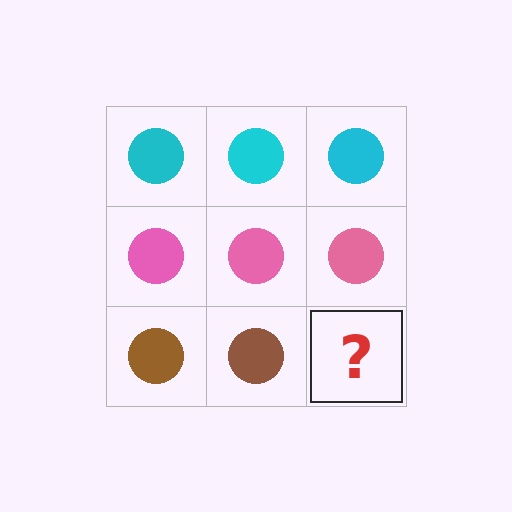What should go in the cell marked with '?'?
The missing cell should contain a brown circle.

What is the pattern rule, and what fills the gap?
The rule is that each row has a consistent color. The gap should be filled with a brown circle.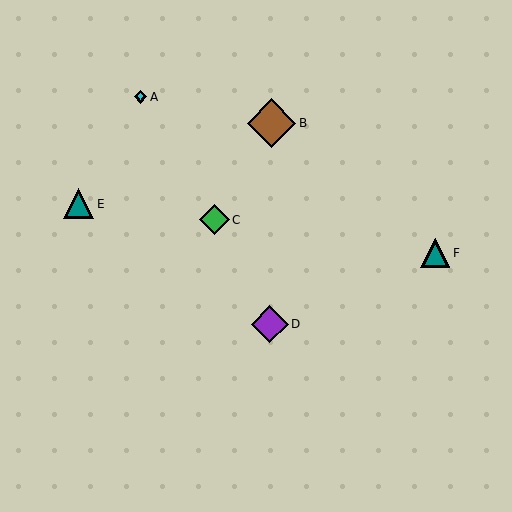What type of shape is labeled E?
Shape E is a teal triangle.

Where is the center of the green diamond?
The center of the green diamond is at (214, 220).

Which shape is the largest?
The brown diamond (labeled B) is the largest.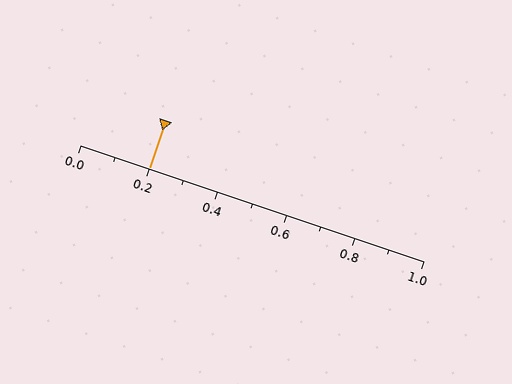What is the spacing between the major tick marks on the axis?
The major ticks are spaced 0.2 apart.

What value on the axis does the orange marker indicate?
The marker indicates approximately 0.2.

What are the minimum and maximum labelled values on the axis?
The axis runs from 0.0 to 1.0.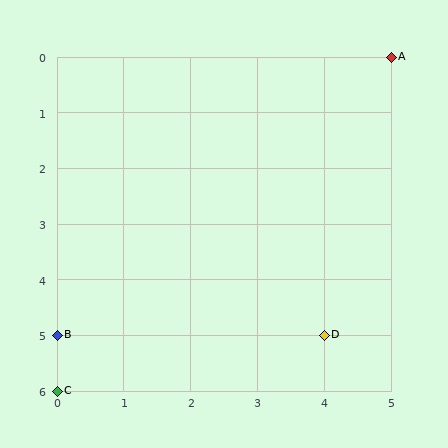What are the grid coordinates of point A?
Point A is at grid coordinates (5, 0).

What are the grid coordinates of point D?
Point D is at grid coordinates (4, 5).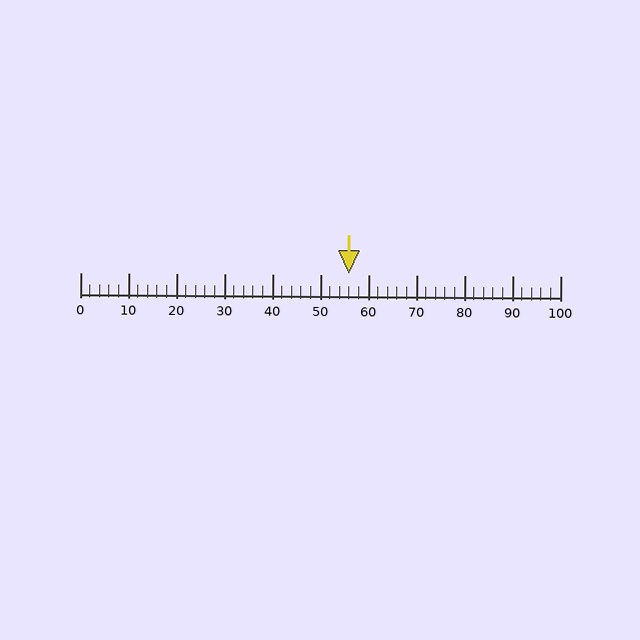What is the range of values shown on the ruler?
The ruler shows values from 0 to 100.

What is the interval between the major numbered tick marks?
The major tick marks are spaced 10 units apart.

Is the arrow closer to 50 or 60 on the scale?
The arrow is closer to 60.